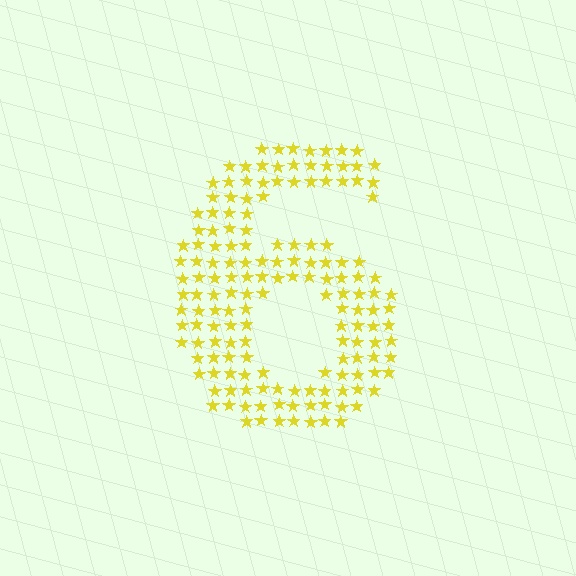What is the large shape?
The large shape is the digit 6.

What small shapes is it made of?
It is made of small stars.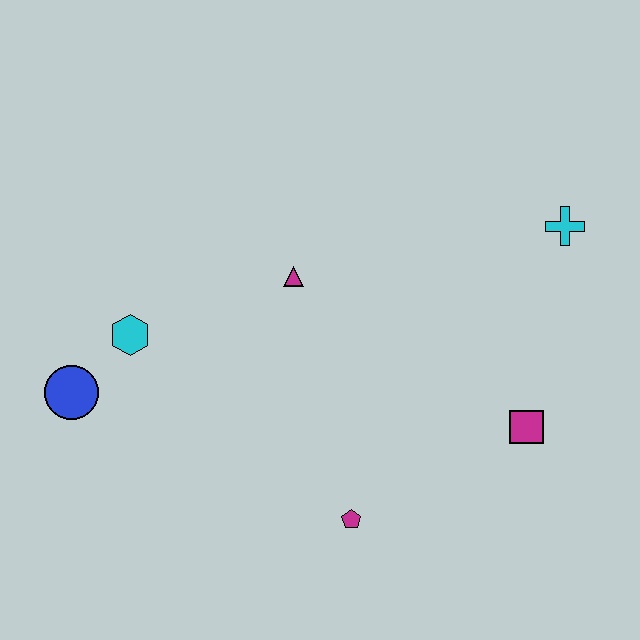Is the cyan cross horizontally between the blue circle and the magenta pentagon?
No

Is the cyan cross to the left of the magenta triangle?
No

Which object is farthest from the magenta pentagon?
The cyan cross is farthest from the magenta pentagon.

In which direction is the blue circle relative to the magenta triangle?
The blue circle is to the left of the magenta triangle.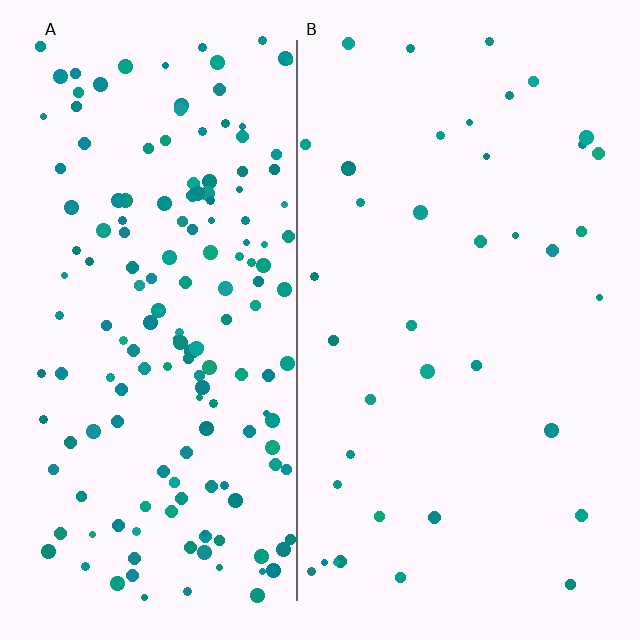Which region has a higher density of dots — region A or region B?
A (the left).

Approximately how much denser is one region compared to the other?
Approximately 4.4× — region A over region B.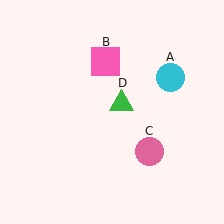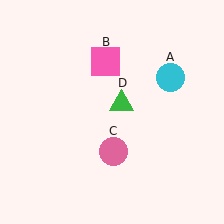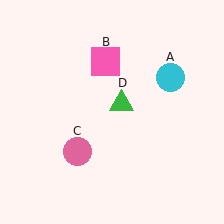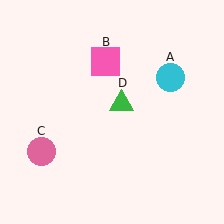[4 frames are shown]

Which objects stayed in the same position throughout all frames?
Cyan circle (object A) and pink square (object B) and green triangle (object D) remained stationary.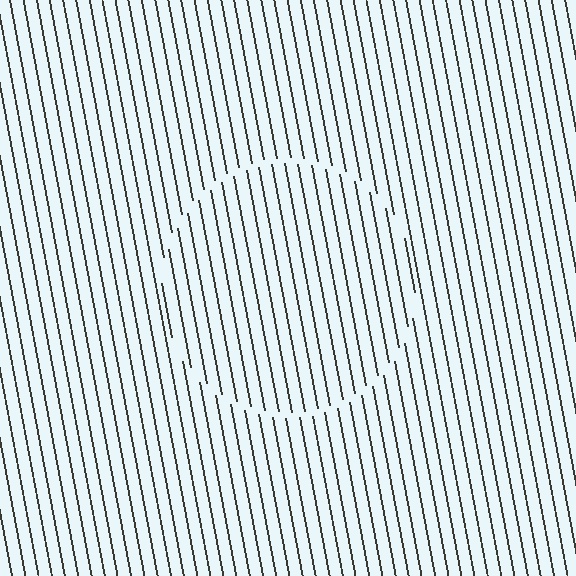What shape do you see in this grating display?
An illusory circle. The interior of the shape contains the same grating, shifted by half a period — the contour is defined by the phase discontinuity where line-ends from the inner and outer gratings abut.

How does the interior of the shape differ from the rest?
The interior of the shape contains the same grating, shifted by half a period — the contour is defined by the phase discontinuity where line-ends from the inner and outer gratings abut.